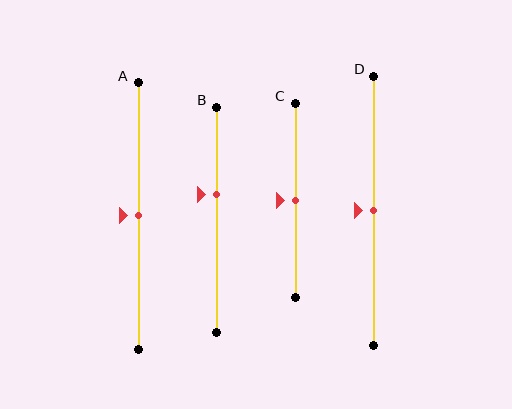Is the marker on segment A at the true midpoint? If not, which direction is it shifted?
Yes, the marker on segment A is at the true midpoint.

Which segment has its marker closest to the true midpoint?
Segment A has its marker closest to the true midpoint.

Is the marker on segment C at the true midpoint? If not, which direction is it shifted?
Yes, the marker on segment C is at the true midpoint.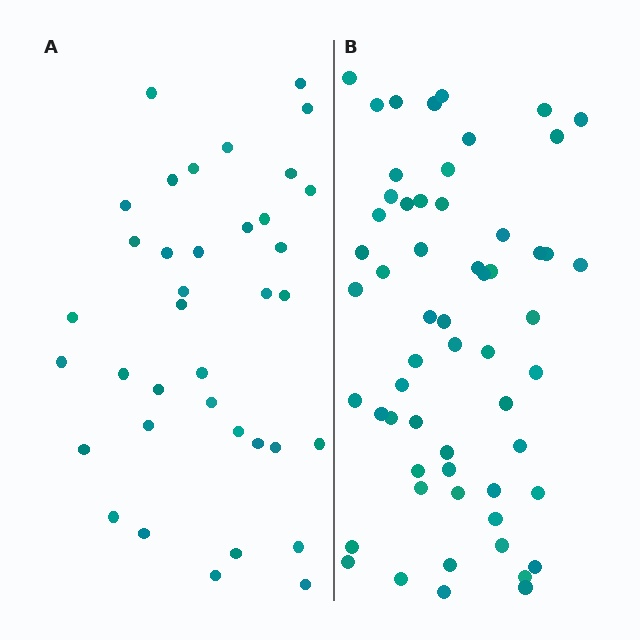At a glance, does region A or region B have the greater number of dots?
Region B (the right region) has more dots.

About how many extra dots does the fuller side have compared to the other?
Region B has approximately 20 more dots than region A.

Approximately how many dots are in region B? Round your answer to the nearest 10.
About 60 dots. (The exact count is 58, which rounds to 60.)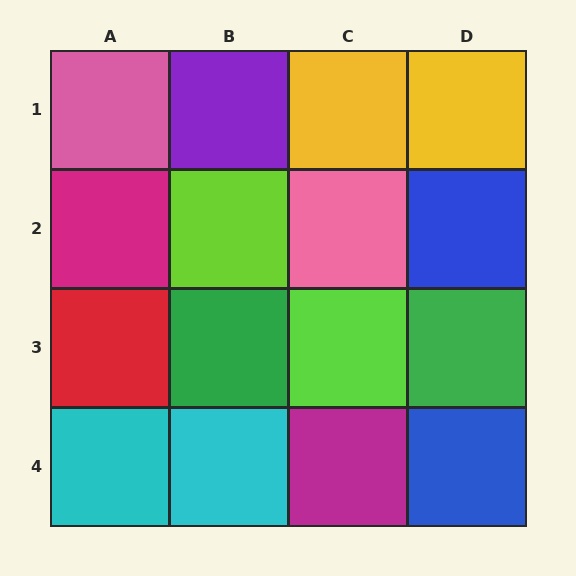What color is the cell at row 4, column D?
Blue.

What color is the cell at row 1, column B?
Purple.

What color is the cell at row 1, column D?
Yellow.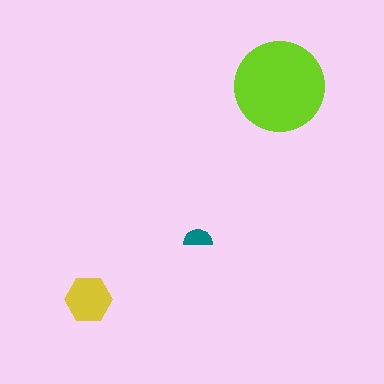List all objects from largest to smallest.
The lime circle, the yellow hexagon, the teal semicircle.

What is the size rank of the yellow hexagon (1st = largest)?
2nd.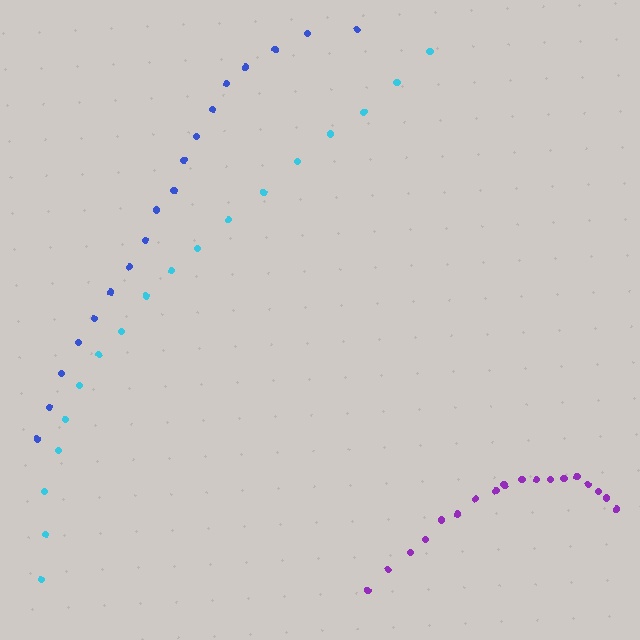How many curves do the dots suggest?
There are 3 distinct paths.